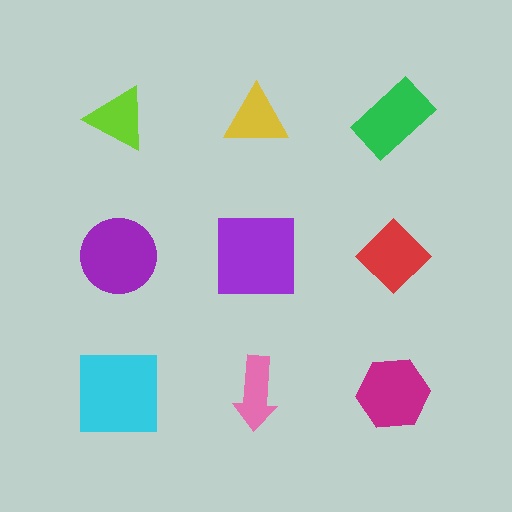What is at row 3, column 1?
A cyan square.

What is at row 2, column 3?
A red diamond.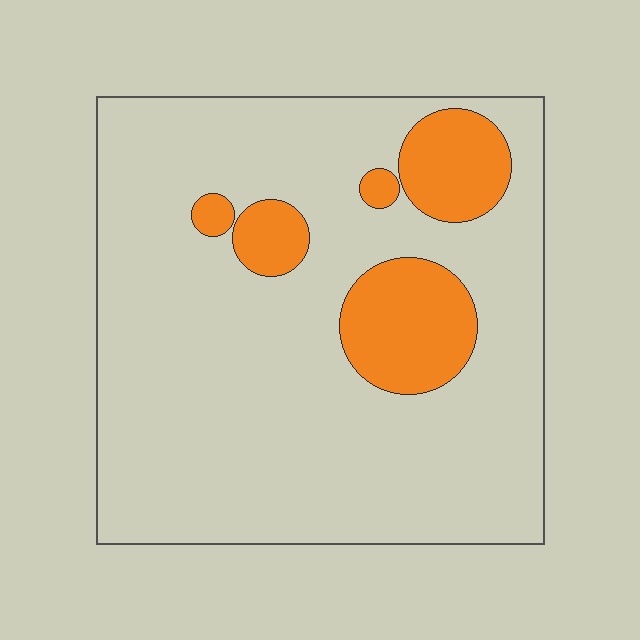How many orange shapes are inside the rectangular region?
5.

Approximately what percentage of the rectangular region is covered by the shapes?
Approximately 15%.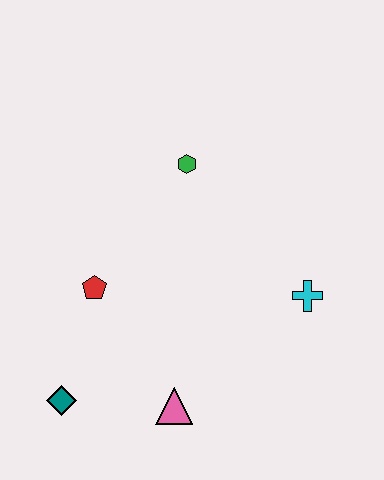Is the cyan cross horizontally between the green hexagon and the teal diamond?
No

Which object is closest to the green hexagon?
The red pentagon is closest to the green hexagon.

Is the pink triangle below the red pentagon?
Yes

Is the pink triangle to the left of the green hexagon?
Yes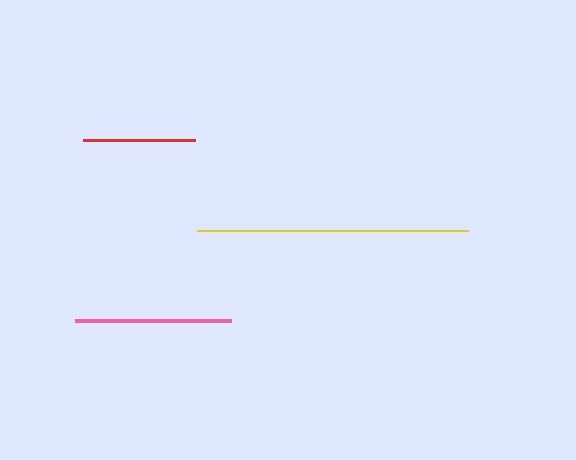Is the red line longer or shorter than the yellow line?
The yellow line is longer than the red line.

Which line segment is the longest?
The yellow line is the longest at approximately 271 pixels.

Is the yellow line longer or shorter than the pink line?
The yellow line is longer than the pink line.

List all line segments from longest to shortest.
From longest to shortest: yellow, pink, red.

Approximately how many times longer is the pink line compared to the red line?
The pink line is approximately 1.4 times the length of the red line.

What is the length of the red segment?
The red segment is approximately 112 pixels long.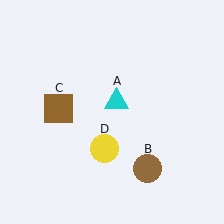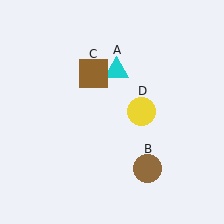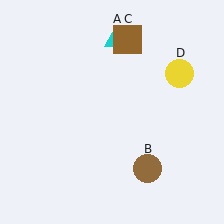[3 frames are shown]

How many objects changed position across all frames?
3 objects changed position: cyan triangle (object A), brown square (object C), yellow circle (object D).